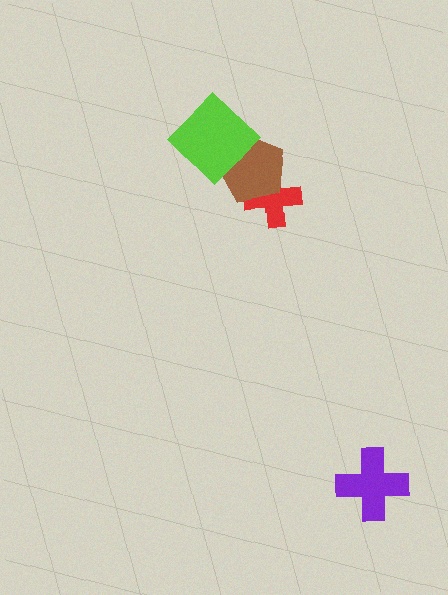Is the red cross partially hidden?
Yes, it is partially covered by another shape.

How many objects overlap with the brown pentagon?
2 objects overlap with the brown pentagon.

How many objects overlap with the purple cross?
0 objects overlap with the purple cross.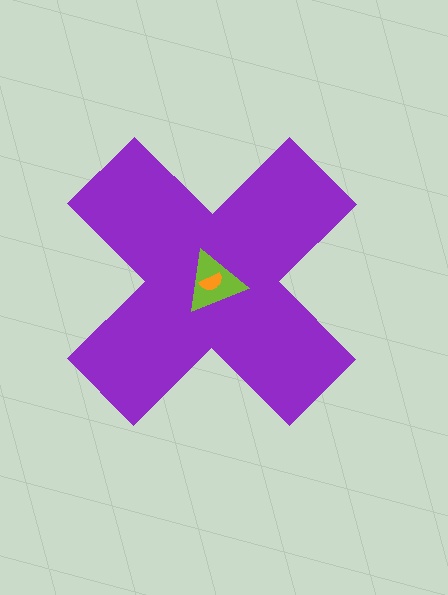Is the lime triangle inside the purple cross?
Yes.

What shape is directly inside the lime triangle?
The orange semicircle.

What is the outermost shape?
The purple cross.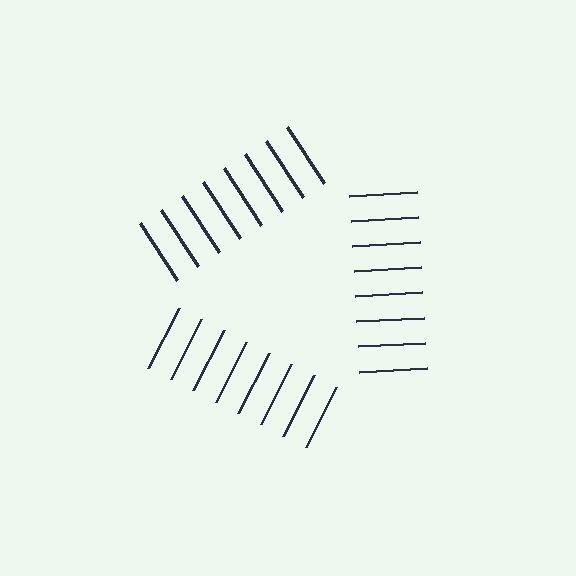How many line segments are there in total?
24 — 8 along each of the 3 edges.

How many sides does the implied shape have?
3 sides — the line-ends trace a triangle.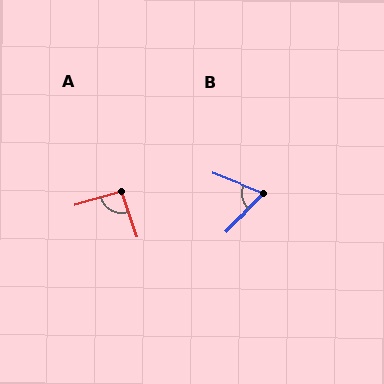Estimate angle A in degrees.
Approximately 92 degrees.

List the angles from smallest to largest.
B (68°), A (92°).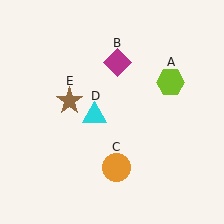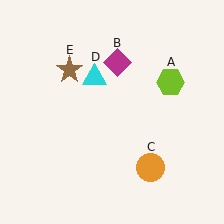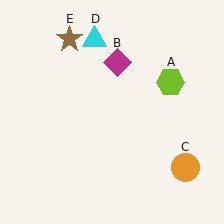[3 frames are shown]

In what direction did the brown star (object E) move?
The brown star (object E) moved up.